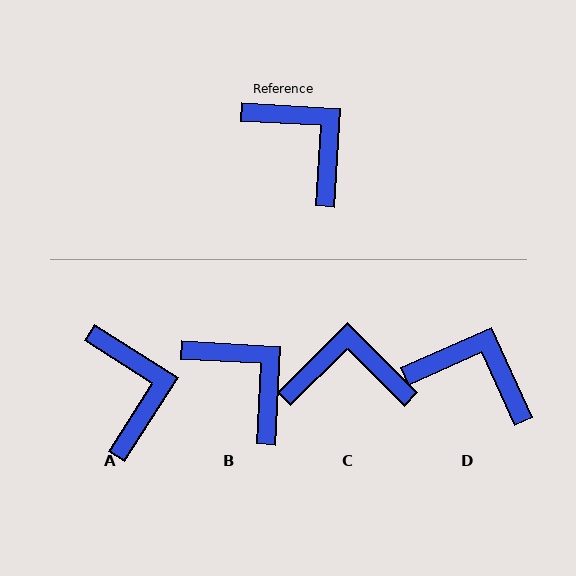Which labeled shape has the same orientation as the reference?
B.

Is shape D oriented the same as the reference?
No, it is off by about 28 degrees.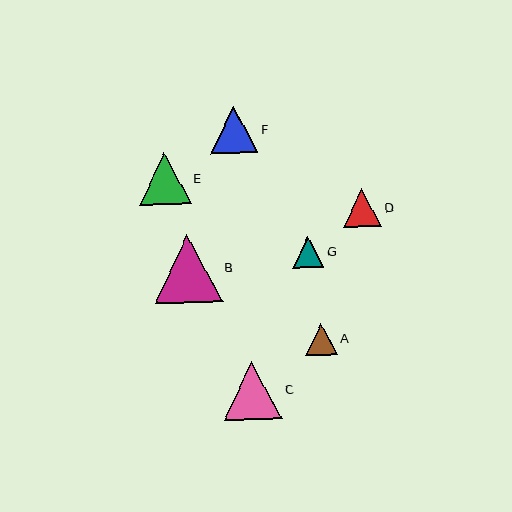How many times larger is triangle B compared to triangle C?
Triangle B is approximately 1.1 times the size of triangle C.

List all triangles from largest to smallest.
From largest to smallest: B, C, E, F, D, A, G.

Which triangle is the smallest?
Triangle G is the smallest with a size of approximately 32 pixels.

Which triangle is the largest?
Triangle B is the largest with a size of approximately 67 pixels.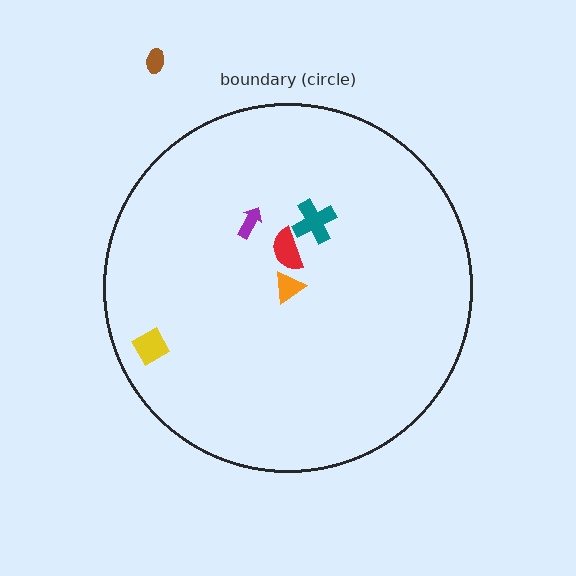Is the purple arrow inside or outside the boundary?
Inside.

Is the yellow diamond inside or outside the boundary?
Inside.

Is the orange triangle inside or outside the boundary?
Inside.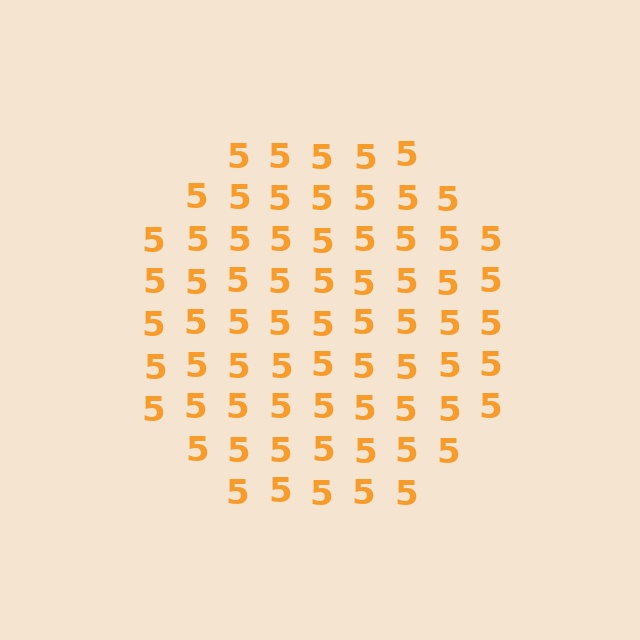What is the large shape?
The large shape is a circle.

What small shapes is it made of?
It is made of small digit 5's.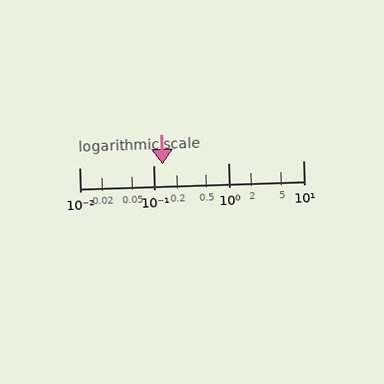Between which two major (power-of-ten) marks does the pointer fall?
The pointer is between 0.1 and 1.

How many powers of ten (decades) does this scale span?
The scale spans 3 decades, from 0.01 to 10.